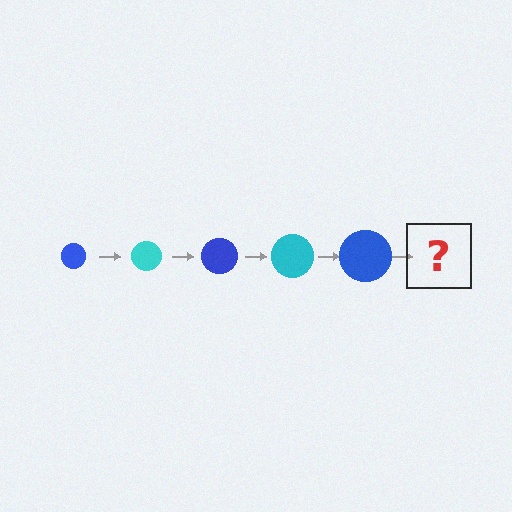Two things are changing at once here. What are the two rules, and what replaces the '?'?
The two rules are that the circle grows larger each step and the color cycles through blue and cyan. The '?' should be a cyan circle, larger than the previous one.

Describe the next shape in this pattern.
It should be a cyan circle, larger than the previous one.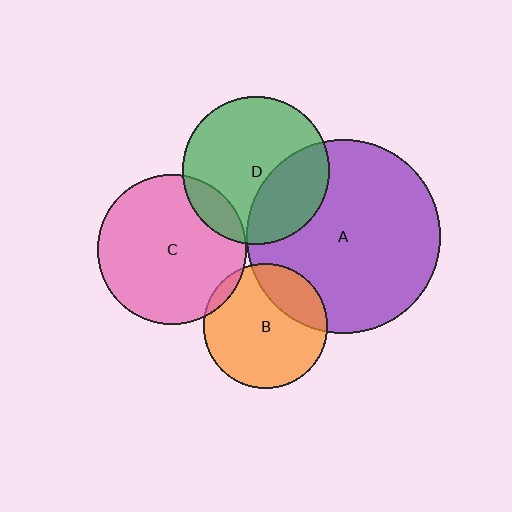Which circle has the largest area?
Circle A (purple).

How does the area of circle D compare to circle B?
Approximately 1.4 times.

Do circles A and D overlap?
Yes.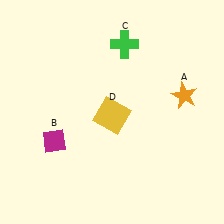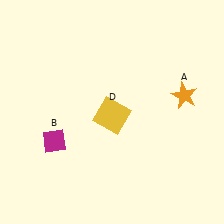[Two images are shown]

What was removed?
The green cross (C) was removed in Image 2.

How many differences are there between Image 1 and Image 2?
There is 1 difference between the two images.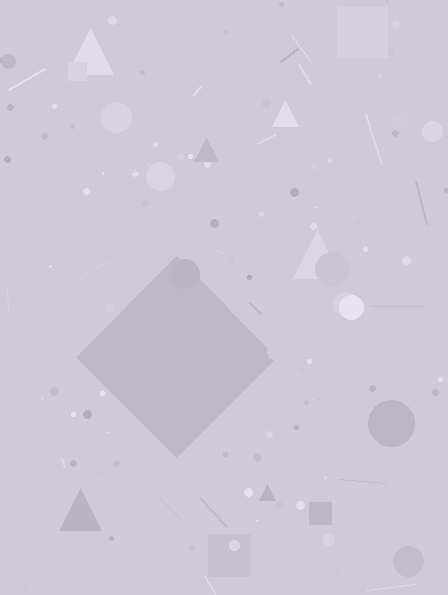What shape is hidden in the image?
A diamond is hidden in the image.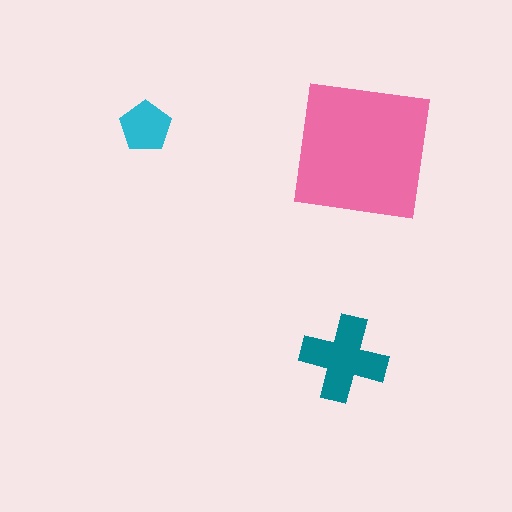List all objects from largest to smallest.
The pink square, the teal cross, the cyan pentagon.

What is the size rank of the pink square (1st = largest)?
1st.